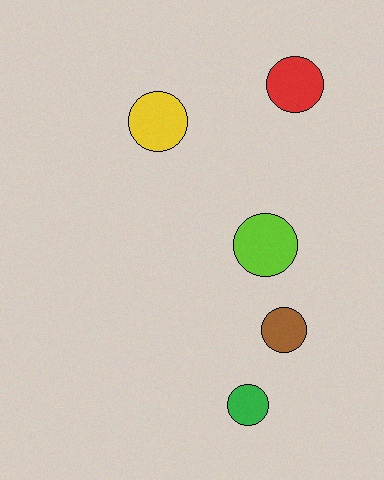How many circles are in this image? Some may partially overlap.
There are 5 circles.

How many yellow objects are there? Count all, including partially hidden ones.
There is 1 yellow object.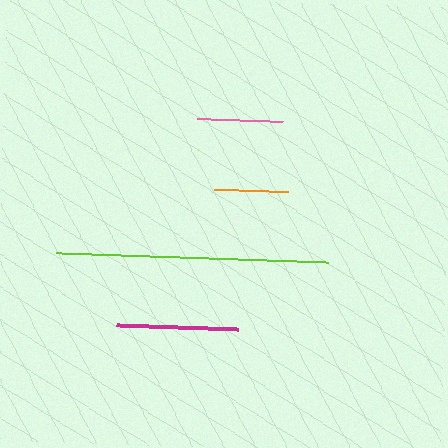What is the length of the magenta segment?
The magenta segment is approximately 122 pixels long.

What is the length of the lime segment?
The lime segment is approximately 273 pixels long.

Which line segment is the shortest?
The orange line is the shortest at approximately 74 pixels.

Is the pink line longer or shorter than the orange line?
The pink line is longer than the orange line.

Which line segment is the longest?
The lime line is the longest at approximately 273 pixels.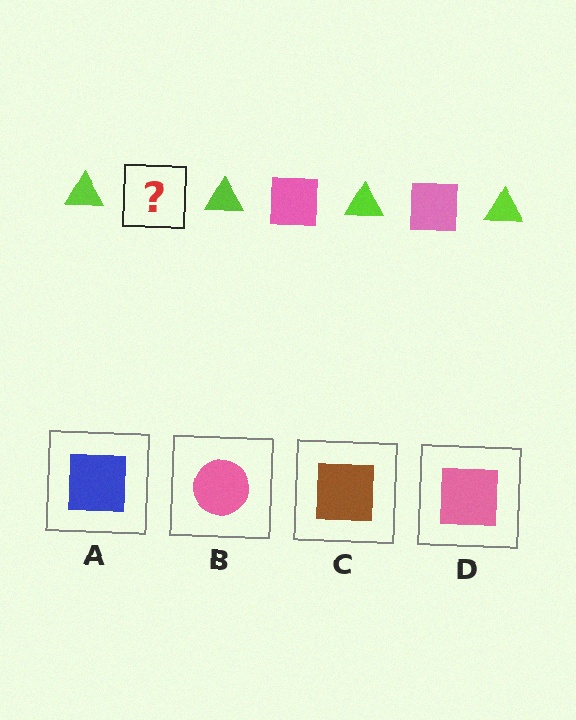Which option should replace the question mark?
Option D.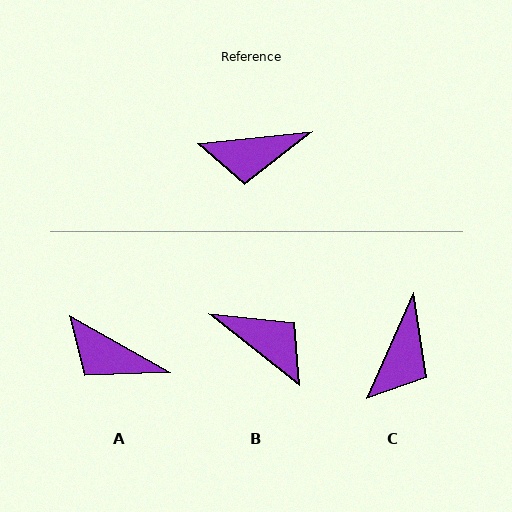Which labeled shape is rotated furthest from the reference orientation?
B, about 136 degrees away.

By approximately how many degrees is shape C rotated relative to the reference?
Approximately 61 degrees counter-clockwise.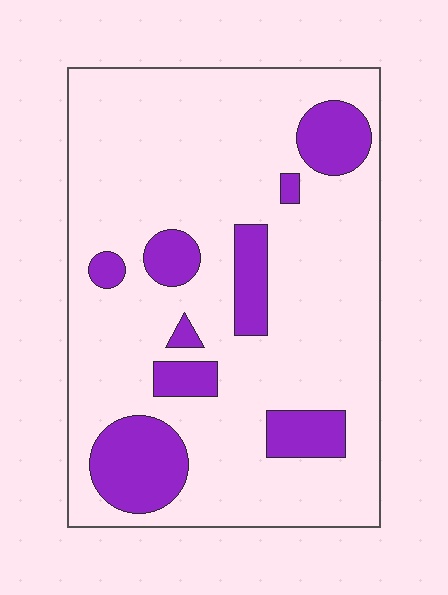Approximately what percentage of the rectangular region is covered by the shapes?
Approximately 20%.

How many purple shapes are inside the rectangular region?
9.